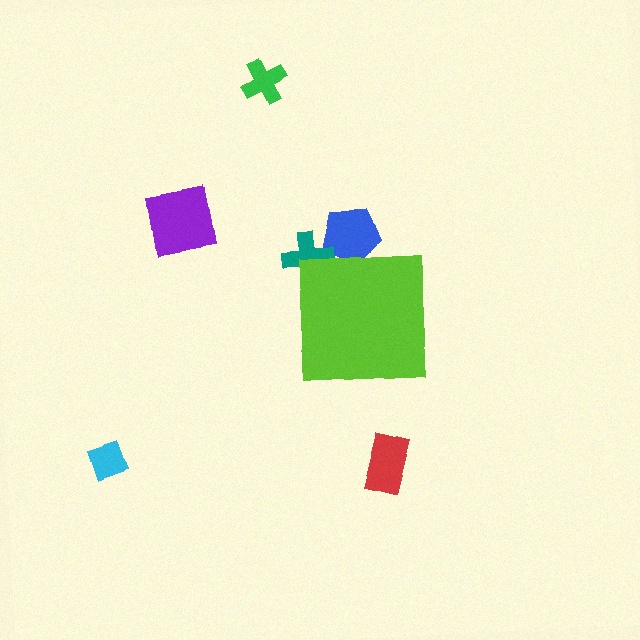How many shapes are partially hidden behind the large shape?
2 shapes are partially hidden.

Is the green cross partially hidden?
No, the green cross is fully visible.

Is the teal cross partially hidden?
Yes, the teal cross is partially hidden behind the lime square.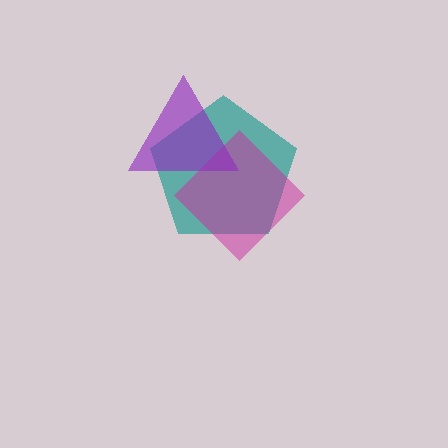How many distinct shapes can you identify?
There are 3 distinct shapes: a teal pentagon, a magenta diamond, a purple triangle.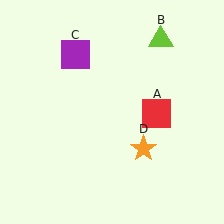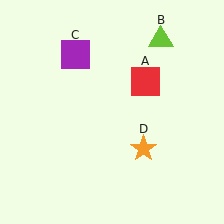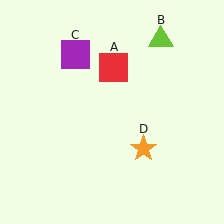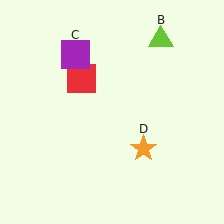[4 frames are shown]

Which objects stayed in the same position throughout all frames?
Lime triangle (object B) and purple square (object C) and orange star (object D) remained stationary.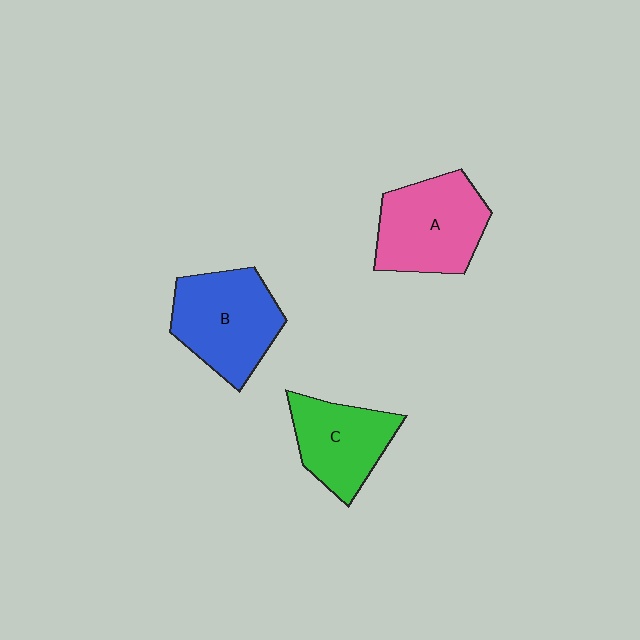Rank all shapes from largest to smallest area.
From largest to smallest: B (blue), A (pink), C (green).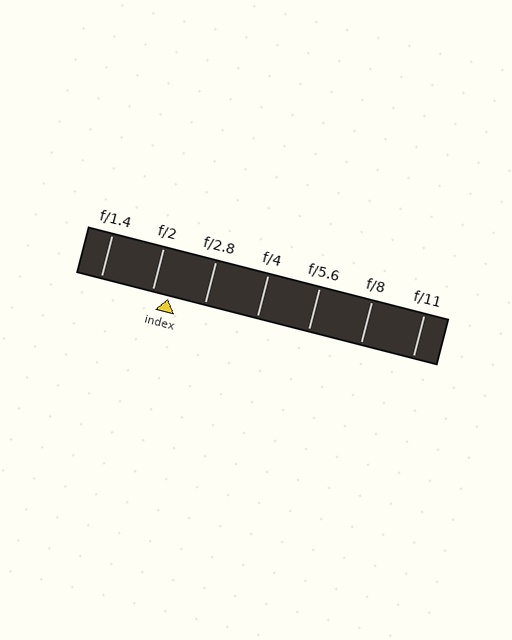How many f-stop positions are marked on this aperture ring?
There are 7 f-stop positions marked.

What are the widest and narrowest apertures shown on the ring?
The widest aperture shown is f/1.4 and the narrowest is f/11.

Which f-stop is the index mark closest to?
The index mark is closest to f/2.